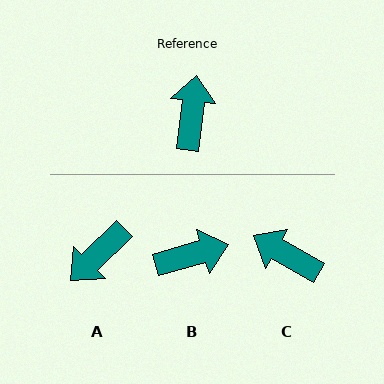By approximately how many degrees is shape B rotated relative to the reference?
Approximately 67 degrees clockwise.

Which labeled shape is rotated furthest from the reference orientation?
A, about 141 degrees away.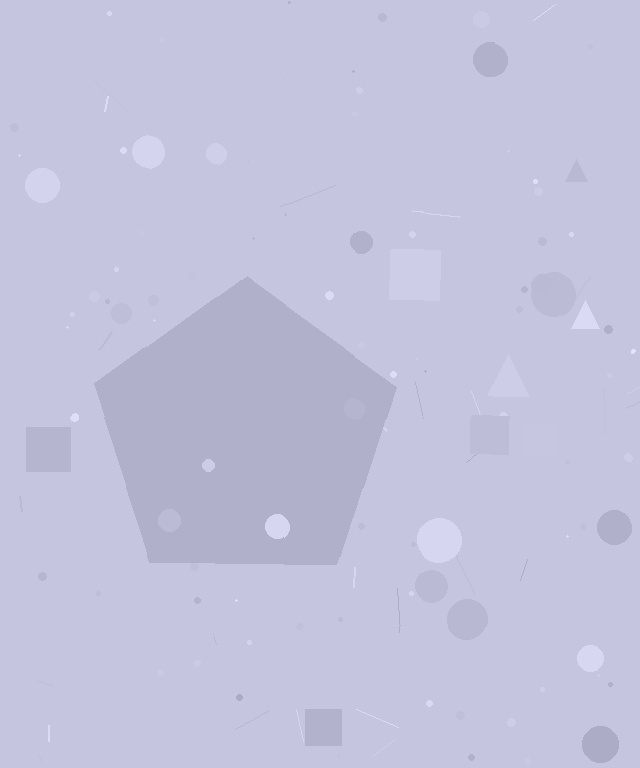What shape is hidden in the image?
A pentagon is hidden in the image.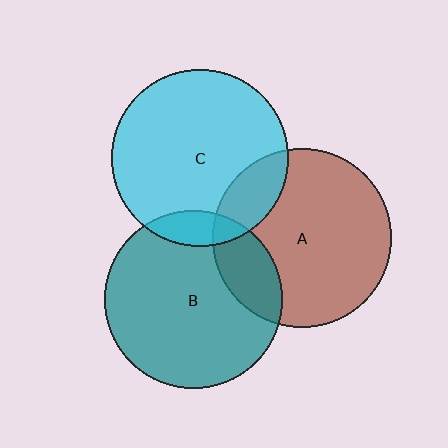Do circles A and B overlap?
Yes.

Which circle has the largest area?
Circle A (brown).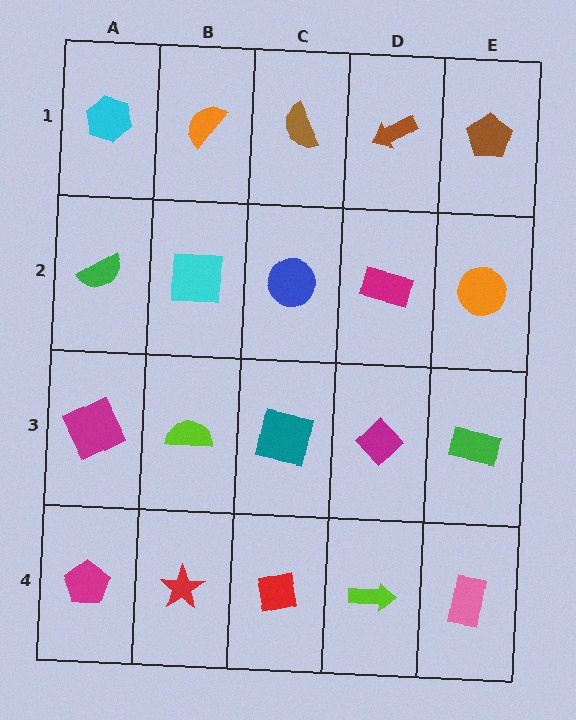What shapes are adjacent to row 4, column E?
A green rectangle (row 3, column E), a lime arrow (row 4, column D).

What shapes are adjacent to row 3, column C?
A blue circle (row 2, column C), a red square (row 4, column C), a lime semicircle (row 3, column B), a magenta diamond (row 3, column D).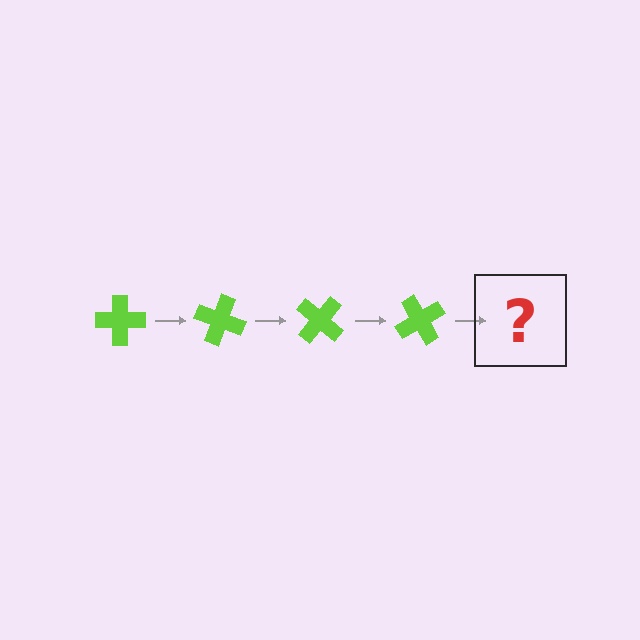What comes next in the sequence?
The next element should be a lime cross rotated 80 degrees.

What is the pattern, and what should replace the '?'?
The pattern is that the cross rotates 20 degrees each step. The '?' should be a lime cross rotated 80 degrees.